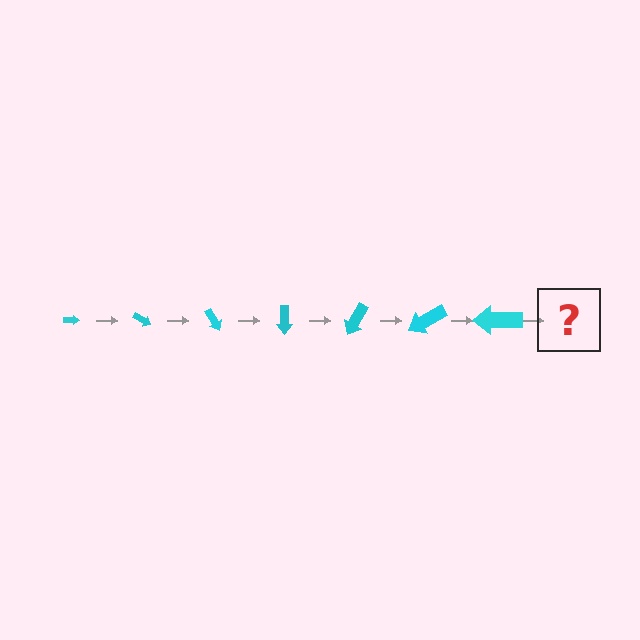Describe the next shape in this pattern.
It should be an arrow, larger than the previous one and rotated 210 degrees from the start.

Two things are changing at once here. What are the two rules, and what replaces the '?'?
The two rules are that the arrow grows larger each step and it rotates 30 degrees each step. The '?' should be an arrow, larger than the previous one and rotated 210 degrees from the start.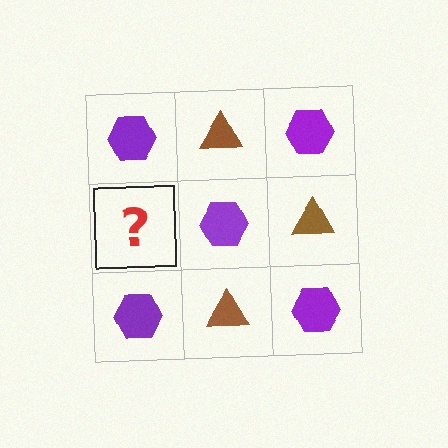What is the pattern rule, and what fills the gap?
The rule is that it alternates purple hexagon and brown triangle in a checkerboard pattern. The gap should be filled with a brown triangle.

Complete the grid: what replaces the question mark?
The question mark should be replaced with a brown triangle.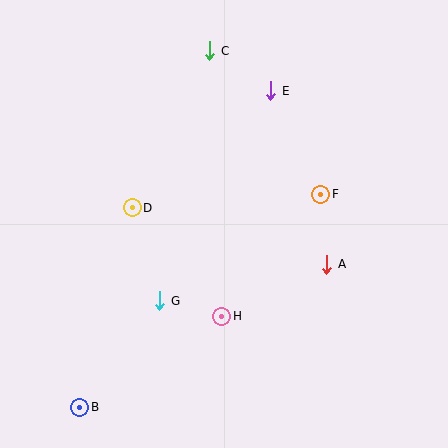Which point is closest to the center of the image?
Point H at (222, 316) is closest to the center.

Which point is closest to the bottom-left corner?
Point B is closest to the bottom-left corner.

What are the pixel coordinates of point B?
Point B is at (80, 407).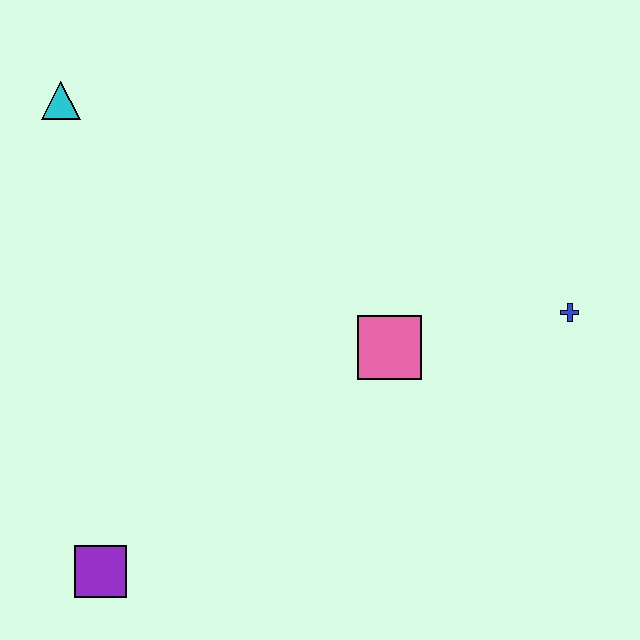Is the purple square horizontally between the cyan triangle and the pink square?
Yes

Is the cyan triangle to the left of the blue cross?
Yes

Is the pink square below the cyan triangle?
Yes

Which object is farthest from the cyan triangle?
The blue cross is farthest from the cyan triangle.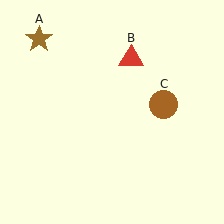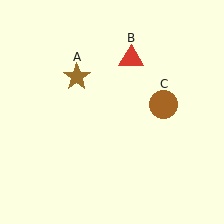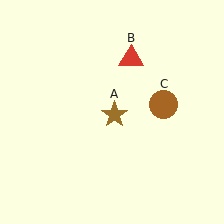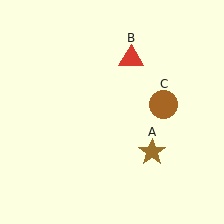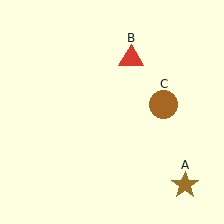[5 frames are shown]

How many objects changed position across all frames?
1 object changed position: brown star (object A).